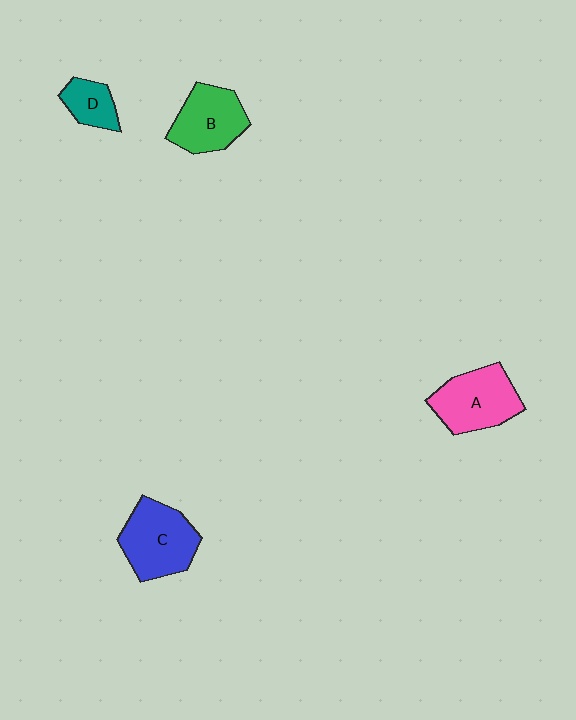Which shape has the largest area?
Shape C (blue).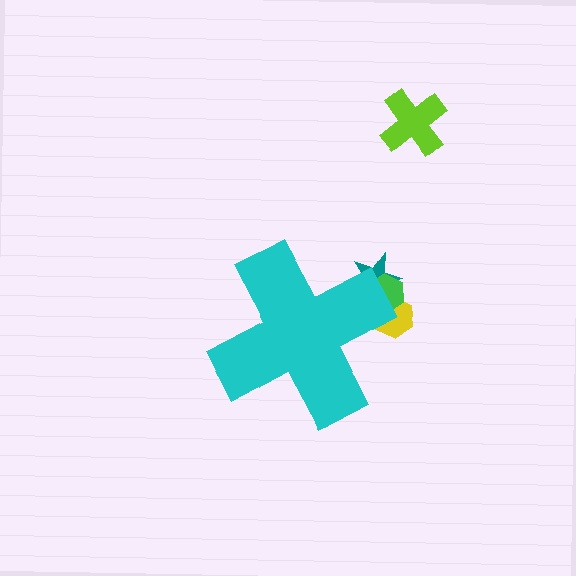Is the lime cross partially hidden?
No, the lime cross is fully visible.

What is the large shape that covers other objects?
A cyan cross.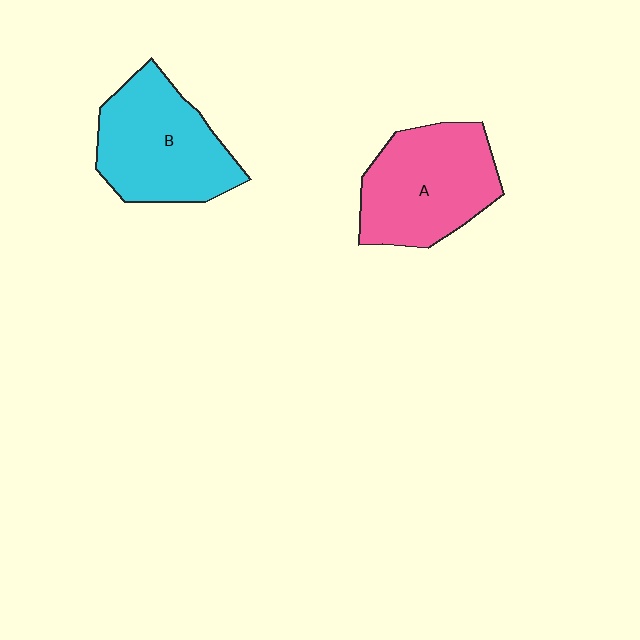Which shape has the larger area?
Shape A (pink).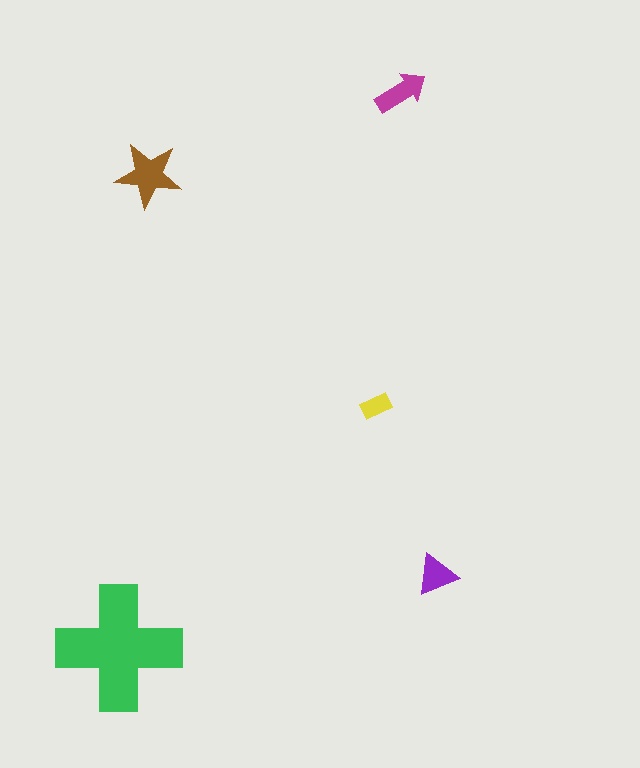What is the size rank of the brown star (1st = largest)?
2nd.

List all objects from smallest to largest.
The yellow rectangle, the purple triangle, the magenta arrow, the brown star, the green cross.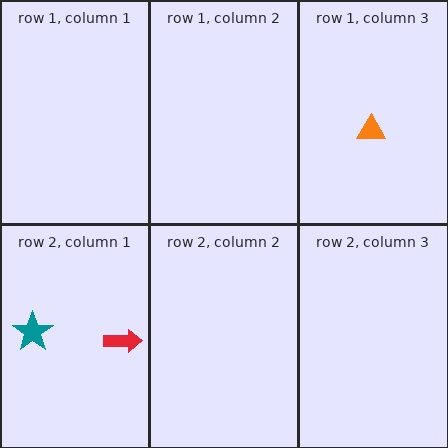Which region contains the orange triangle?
The row 1, column 3 region.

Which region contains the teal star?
The row 2, column 1 region.